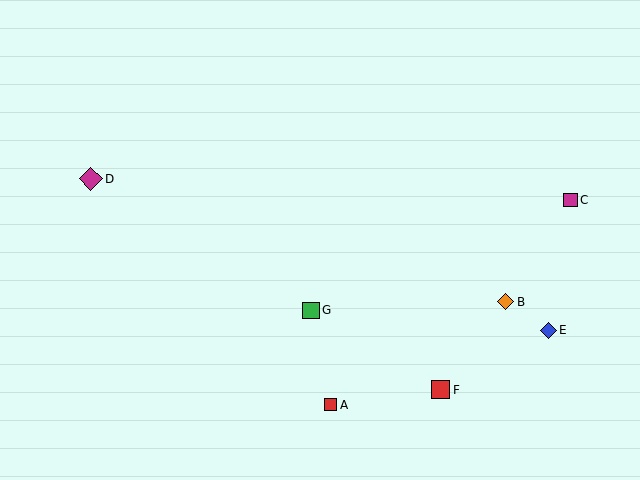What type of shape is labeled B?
Shape B is an orange diamond.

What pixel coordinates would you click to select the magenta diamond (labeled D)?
Click at (91, 179) to select the magenta diamond D.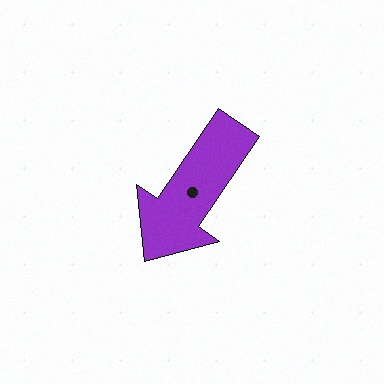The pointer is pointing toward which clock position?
Roughly 7 o'clock.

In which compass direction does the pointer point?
Southwest.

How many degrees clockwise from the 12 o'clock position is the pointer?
Approximately 214 degrees.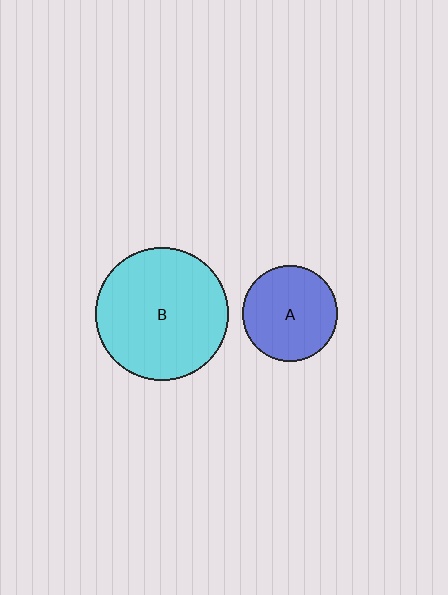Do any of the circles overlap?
No, none of the circles overlap.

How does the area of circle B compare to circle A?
Approximately 2.0 times.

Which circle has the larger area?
Circle B (cyan).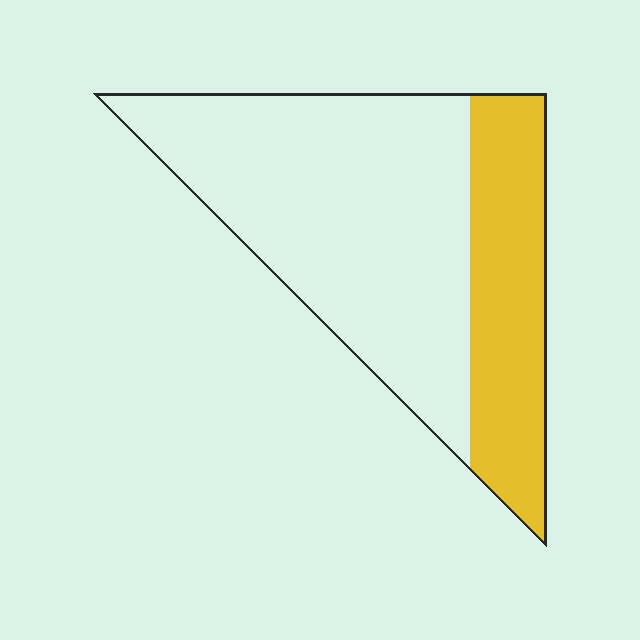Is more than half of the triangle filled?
No.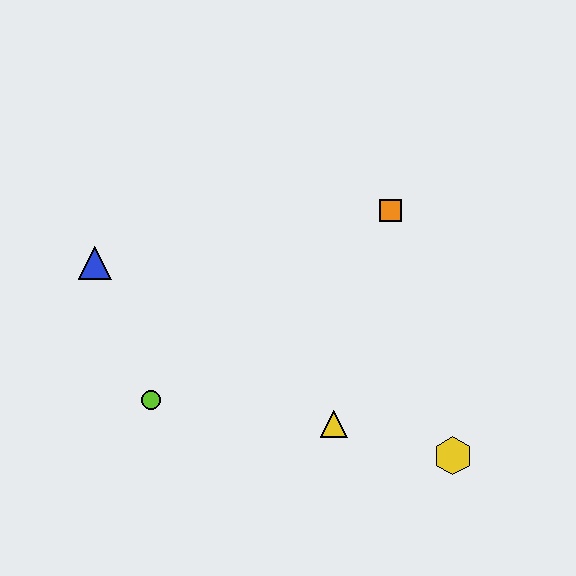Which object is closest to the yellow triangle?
The yellow hexagon is closest to the yellow triangle.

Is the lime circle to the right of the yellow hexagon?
No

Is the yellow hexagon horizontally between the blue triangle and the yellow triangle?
No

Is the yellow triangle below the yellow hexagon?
No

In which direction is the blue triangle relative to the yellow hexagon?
The blue triangle is to the left of the yellow hexagon.